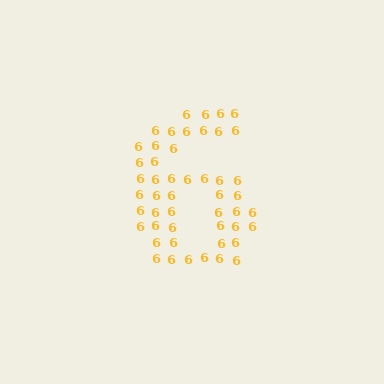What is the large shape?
The large shape is the digit 6.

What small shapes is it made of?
It is made of small digit 6's.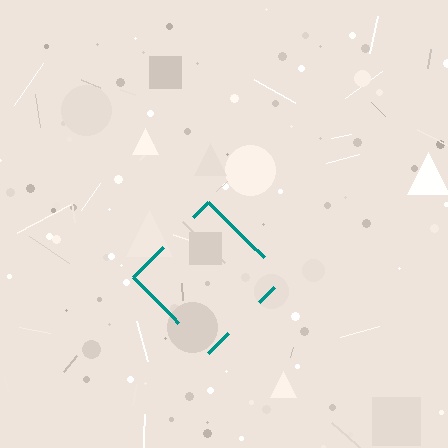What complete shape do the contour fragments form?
The contour fragments form a diamond.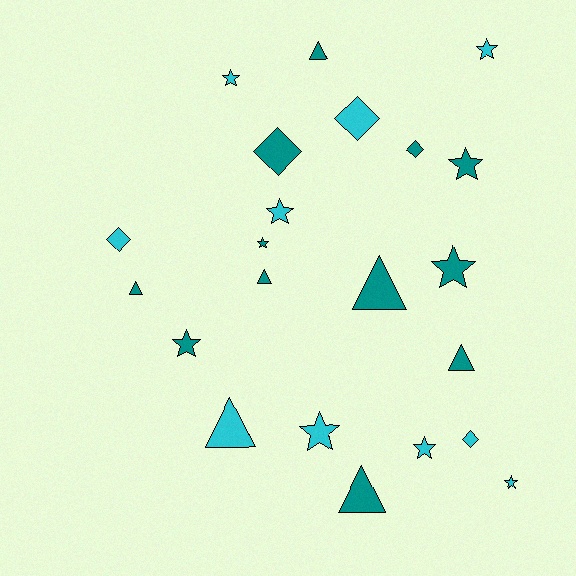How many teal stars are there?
There are 4 teal stars.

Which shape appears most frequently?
Star, with 10 objects.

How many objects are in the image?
There are 22 objects.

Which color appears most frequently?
Teal, with 12 objects.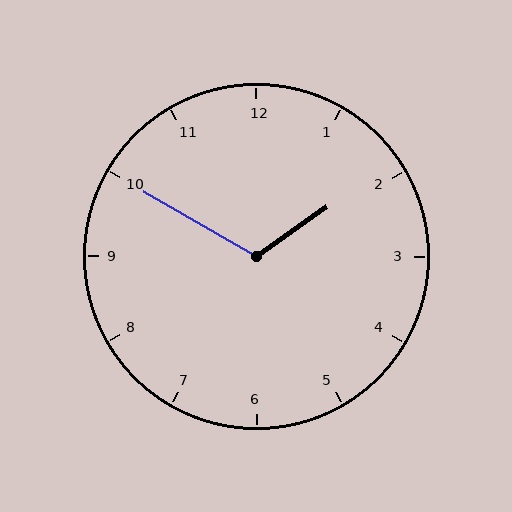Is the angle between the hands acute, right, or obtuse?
It is obtuse.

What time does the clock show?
1:50.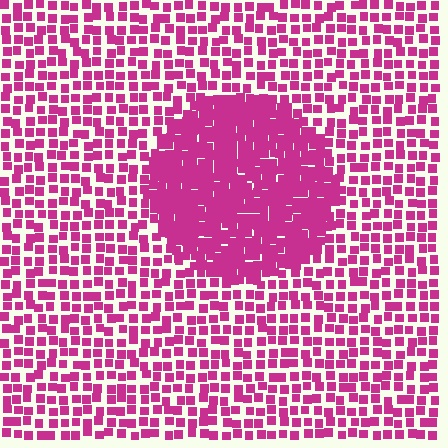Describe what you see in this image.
The image contains small magenta elements arranged at two different densities. A circle-shaped region is visible where the elements are more densely packed than the surrounding area.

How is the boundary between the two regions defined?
The boundary is defined by a change in element density (approximately 2.1x ratio). All elements are the same color, size, and shape.